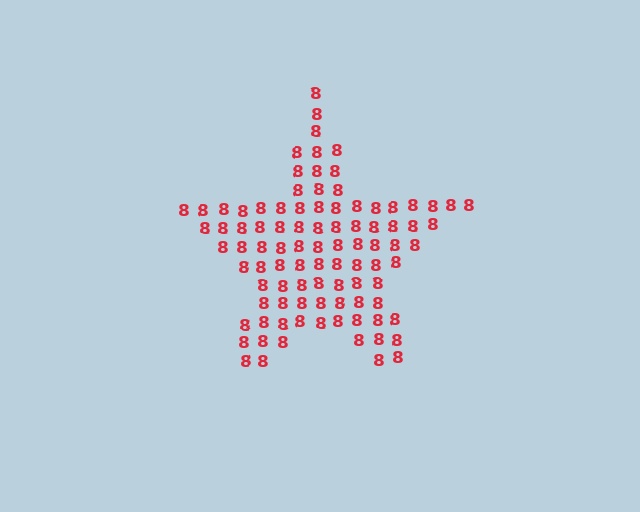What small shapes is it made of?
It is made of small digit 8's.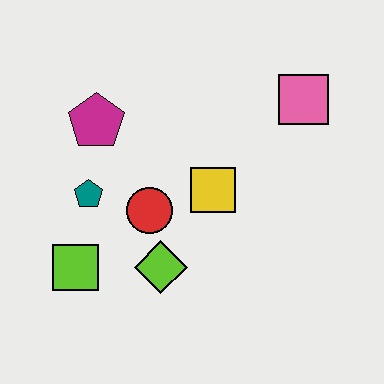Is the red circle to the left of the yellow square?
Yes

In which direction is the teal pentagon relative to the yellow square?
The teal pentagon is to the left of the yellow square.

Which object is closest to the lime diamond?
The red circle is closest to the lime diamond.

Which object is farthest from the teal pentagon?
The pink square is farthest from the teal pentagon.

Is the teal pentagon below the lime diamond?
No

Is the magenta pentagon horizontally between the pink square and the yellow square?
No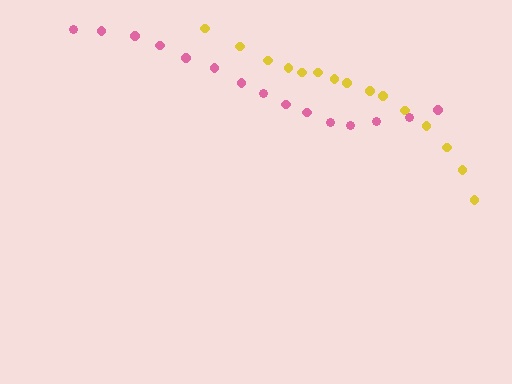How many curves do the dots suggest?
There are 2 distinct paths.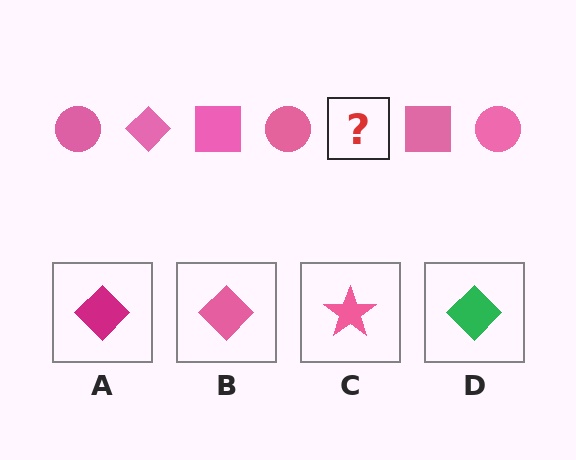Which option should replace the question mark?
Option B.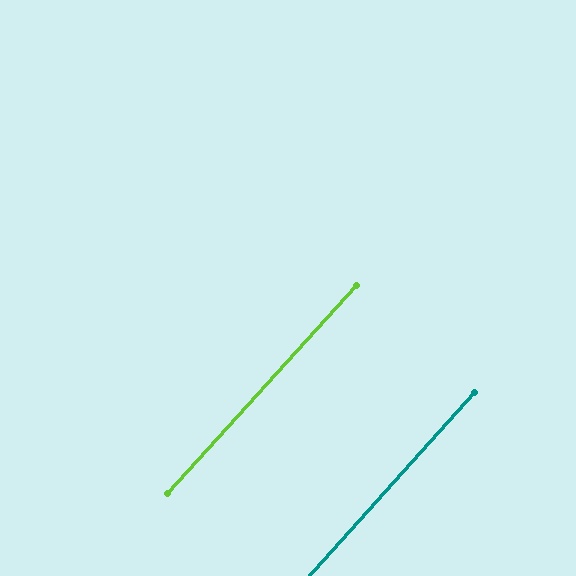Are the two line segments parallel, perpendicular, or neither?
Parallel — their directions differ by only 0.1°.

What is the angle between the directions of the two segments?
Approximately 0 degrees.